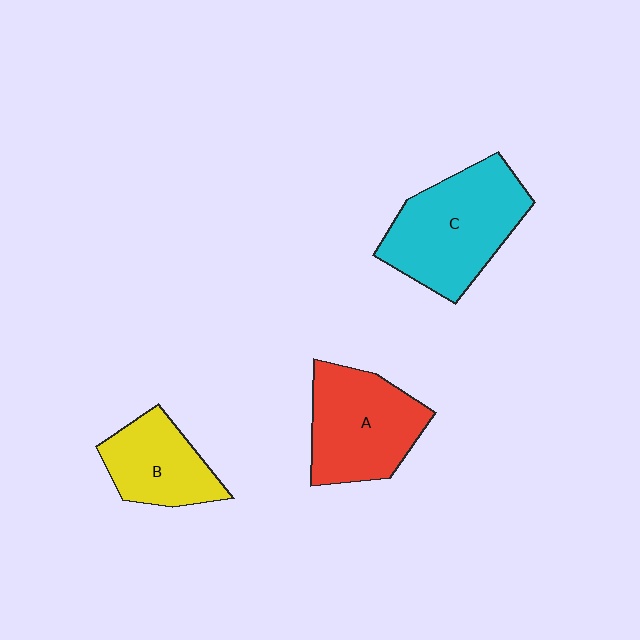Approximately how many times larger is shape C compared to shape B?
Approximately 1.6 times.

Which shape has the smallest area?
Shape B (yellow).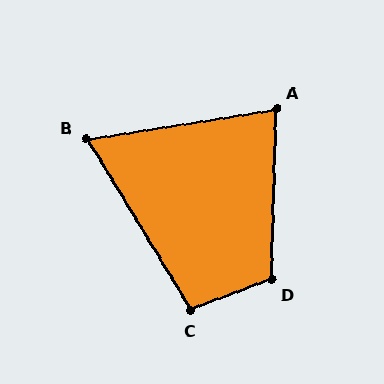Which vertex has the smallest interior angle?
B, at approximately 68 degrees.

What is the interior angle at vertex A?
Approximately 79 degrees (acute).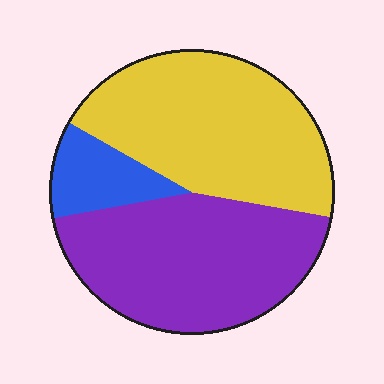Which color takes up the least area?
Blue, at roughly 10%.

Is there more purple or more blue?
Purple.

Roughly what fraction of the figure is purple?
Purple covers 44% of the figure.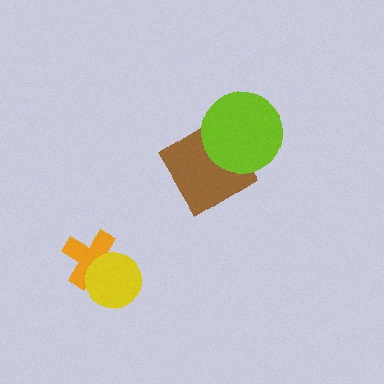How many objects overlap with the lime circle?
1 object overlaps with the lime circle.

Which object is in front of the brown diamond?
The lime circle is in front of the brown diamond.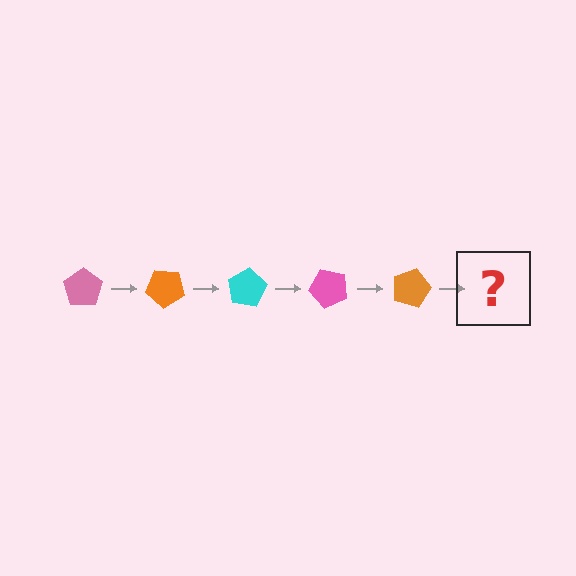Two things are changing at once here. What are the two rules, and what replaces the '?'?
The two rules are that it rotates 40 degrees each step and the color cycles through pink, orange, and cyan. The '?' should be a cyan pentagon, rotated 200 degrees from the start.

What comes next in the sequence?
The next element should be a cyan pentagon, rotated 200 degrees from the start.